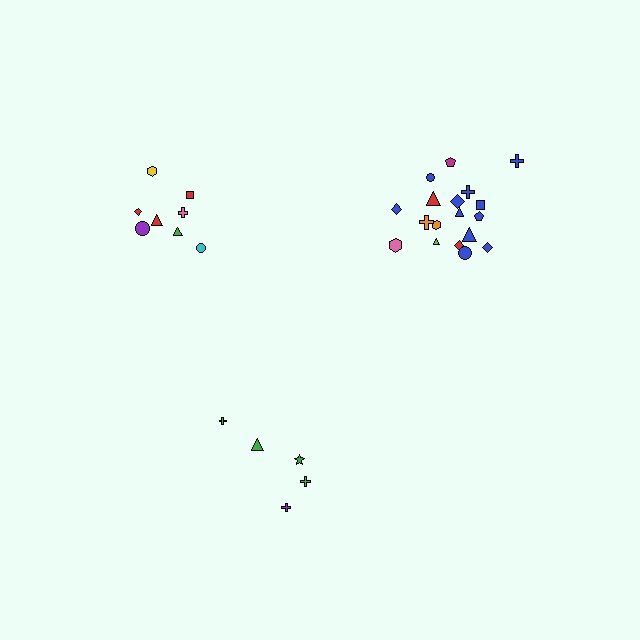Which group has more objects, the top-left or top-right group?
The top-right group.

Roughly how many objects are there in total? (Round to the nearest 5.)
Roughly 30 objects in total.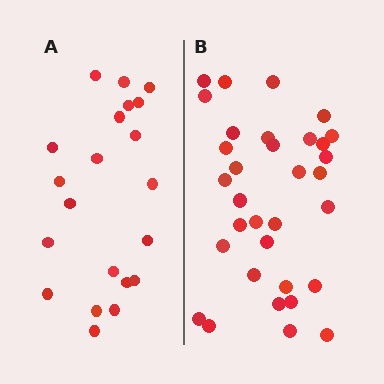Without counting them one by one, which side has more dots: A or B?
Region B (the right region) has more dots.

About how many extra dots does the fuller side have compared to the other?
Region B has roughly 12 or so more dots than region A.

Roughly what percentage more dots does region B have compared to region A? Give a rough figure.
About 55% more.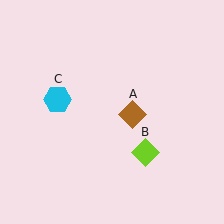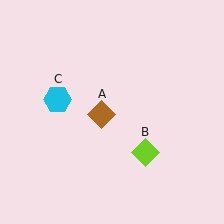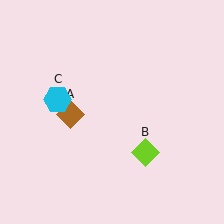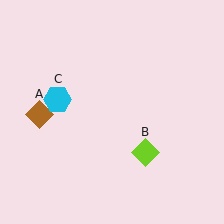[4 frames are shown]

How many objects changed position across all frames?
1 object changed position: brown diamond (object A).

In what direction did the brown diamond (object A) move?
The brown diamond (object A) moved left.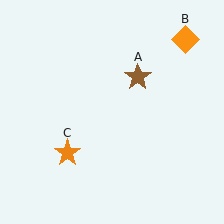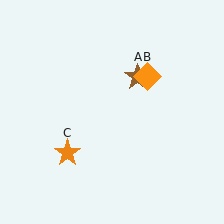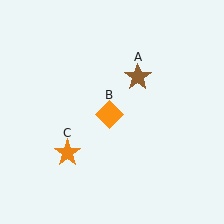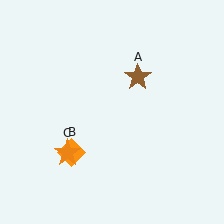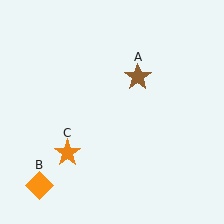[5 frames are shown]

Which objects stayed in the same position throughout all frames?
Brown star (object A) and orange star (object C) remained stationary.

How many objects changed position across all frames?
1 object changed position: orange diamond (object B).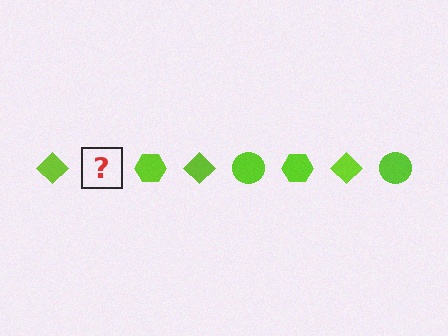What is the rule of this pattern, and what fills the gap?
The rule is that the pattern cycles through diamond, circle, hexagon shapes in lime. The gap should be filled with a lime circle.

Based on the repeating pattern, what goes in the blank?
The blank should be a lime circle.